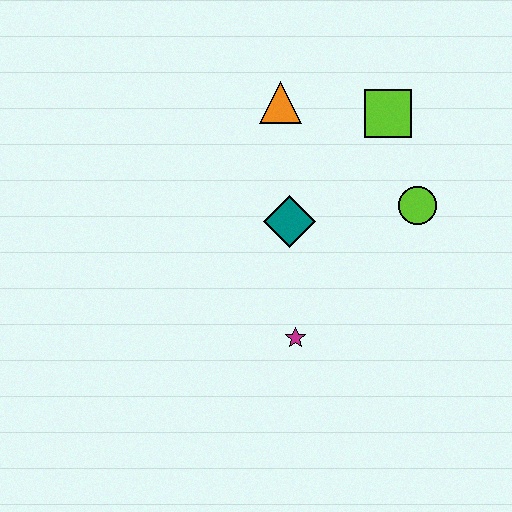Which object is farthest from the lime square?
The magenta star is farthest from the lime square.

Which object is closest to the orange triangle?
The lime square is closest to the orange triangle.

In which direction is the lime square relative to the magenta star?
The lime square is above the magenta star.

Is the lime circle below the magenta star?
No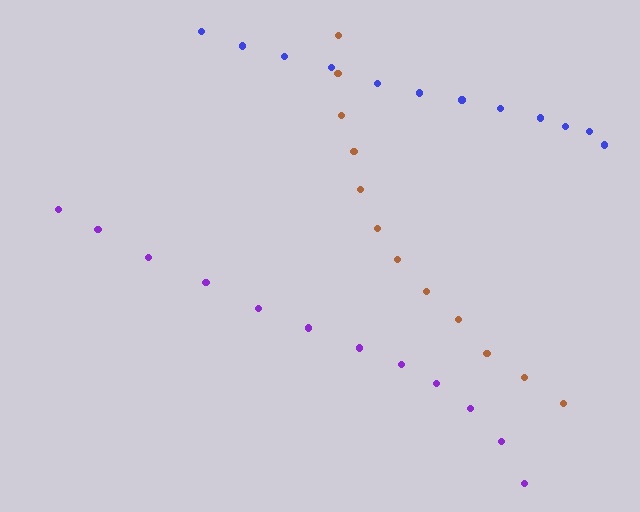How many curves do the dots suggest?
There are 3 distinct paths.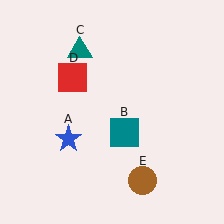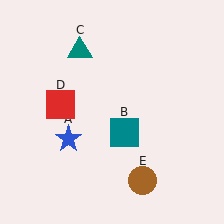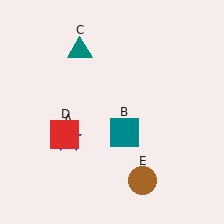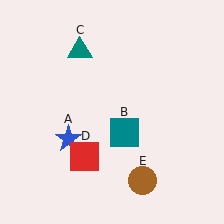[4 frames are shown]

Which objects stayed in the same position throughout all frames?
Blue star (object A) and teal square (object B) and teal triangle (object C) and brown circle (object E) remained stationary.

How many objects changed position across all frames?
1 object changed position: red square (object D).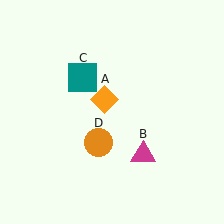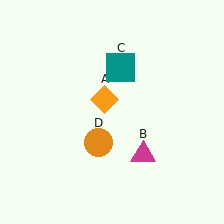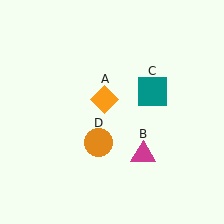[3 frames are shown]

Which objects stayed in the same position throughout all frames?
Orange diamond (object A) and magenta triangle (object B) and orange circle (object D) remained stationary.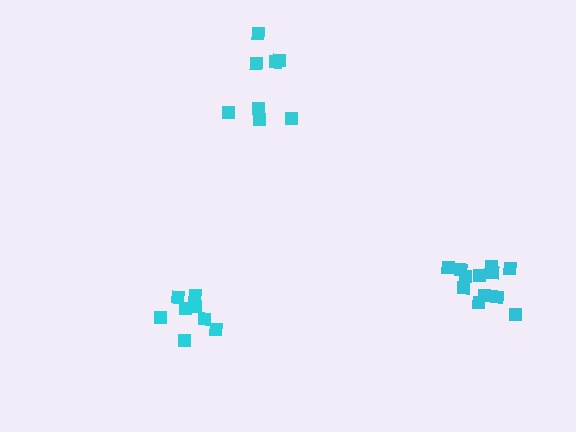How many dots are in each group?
Group 1: 8 dots, Group 2: 12 dots, Group 3: 8 dots (28 total).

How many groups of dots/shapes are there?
There are 3 groups.